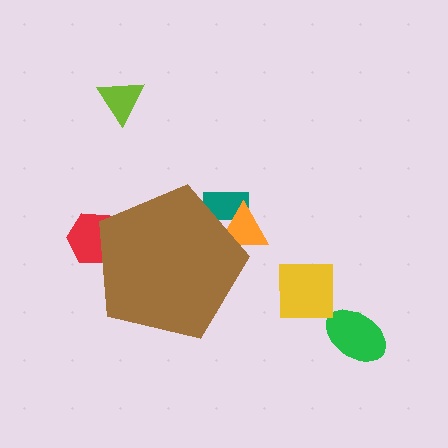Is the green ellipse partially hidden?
No, the green ellipse is fully visible.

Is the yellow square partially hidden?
No, the yellow square is fully visible.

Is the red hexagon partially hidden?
Yes, the red hexagon is partially hidden behind the brown pentagon.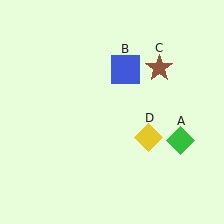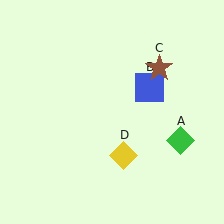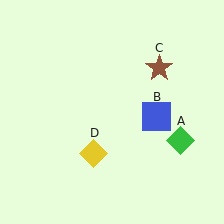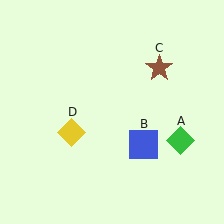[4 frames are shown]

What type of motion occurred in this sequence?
The blue square (object B), yellow diamond (object D) rotated clockwise around the center of the scene.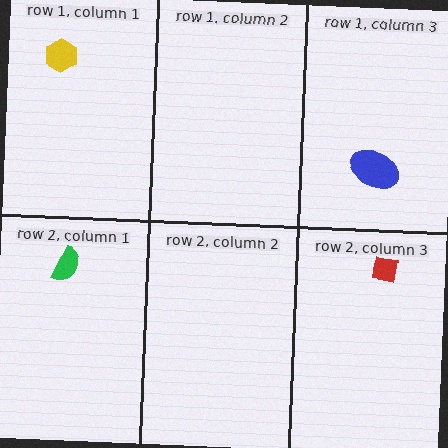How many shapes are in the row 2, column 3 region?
1.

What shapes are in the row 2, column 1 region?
The green semicircle.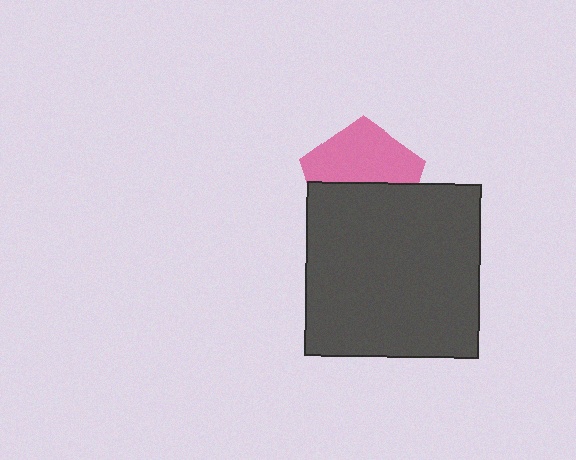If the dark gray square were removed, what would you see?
You would see the complete pink pentagon.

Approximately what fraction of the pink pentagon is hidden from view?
Roughly 47% of the pink pentagon is hidden behind the dark gray square.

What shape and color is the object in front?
The object in front is a dark gray square.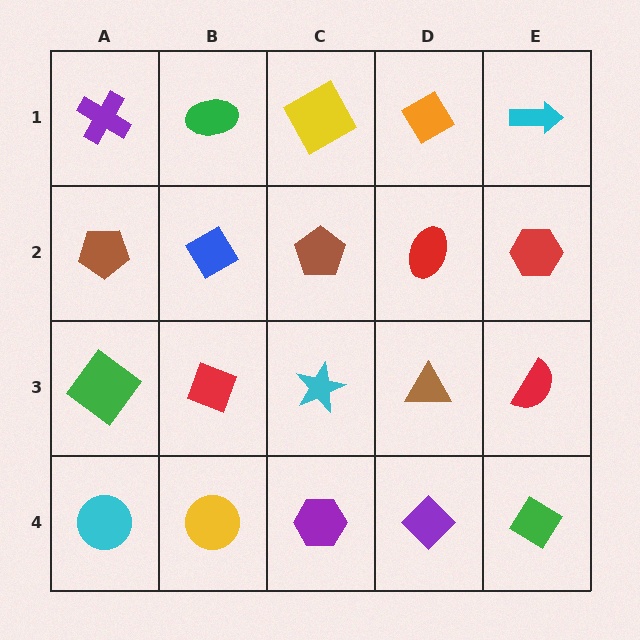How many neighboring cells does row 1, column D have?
3.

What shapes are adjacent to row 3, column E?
A red hexagon (row 2, column E), a green diamond (row 4, column E), a brown triangle (row 3, column D).